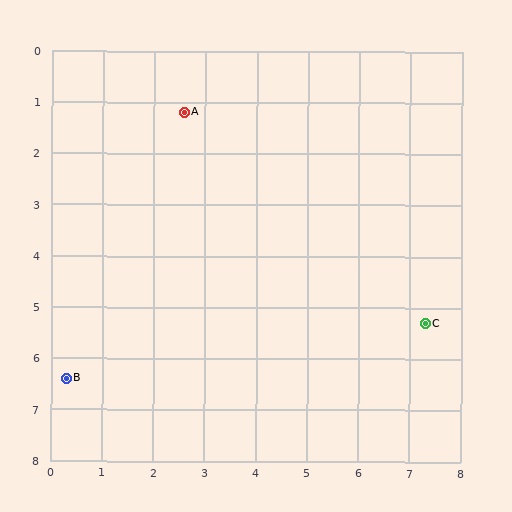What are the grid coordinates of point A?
Point A is at approximately (2.6, 1.2).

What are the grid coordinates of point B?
Point B is at approximately (0.3, 6.4).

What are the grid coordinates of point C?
Point C is at approximately (7.3, 5.3).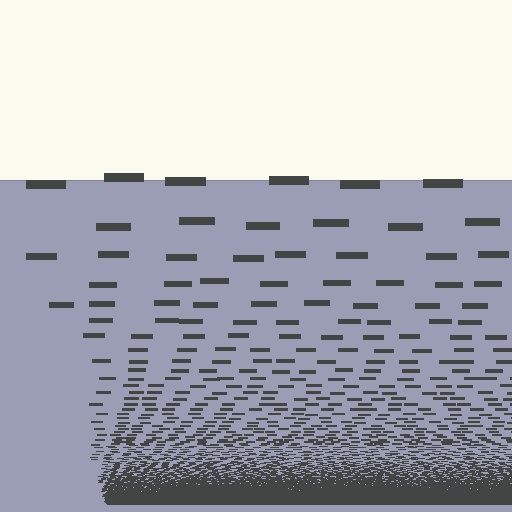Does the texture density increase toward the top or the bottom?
Density increases toward the bottom.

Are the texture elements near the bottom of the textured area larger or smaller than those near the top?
Smaller. The gradient is inverted — elements near the bottom are smaller and denser.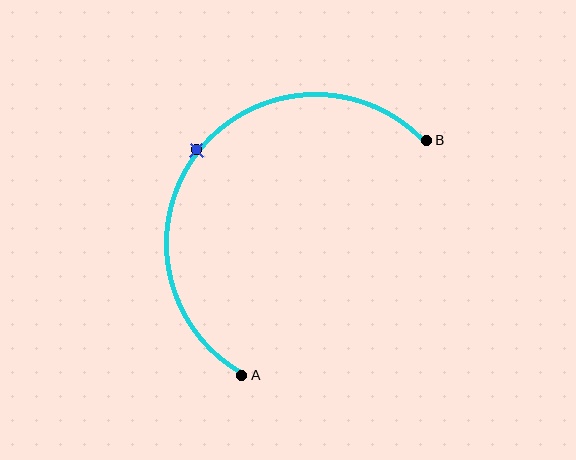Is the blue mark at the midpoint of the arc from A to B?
Yes. The blue mark lies on the arc at equal arc-length from both A and B — it is the arc midpoint.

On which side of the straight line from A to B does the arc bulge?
The arc bulges above and to the left of the straight line connecting A and B.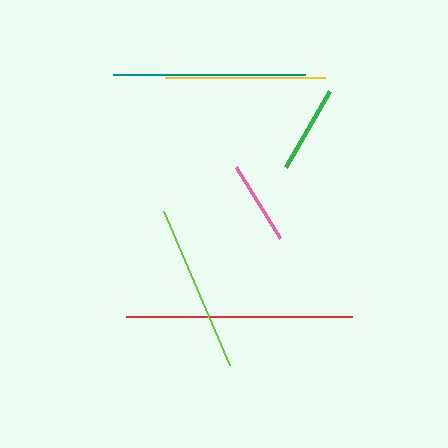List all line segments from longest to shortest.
From longest to shortest: red, teal, lime, yellow, green, pink.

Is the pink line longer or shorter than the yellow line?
The yellow line is longer than the pink line.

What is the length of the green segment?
The green segment is approximately 88 pixels long.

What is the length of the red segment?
The red segment is approximately 226 pixels long.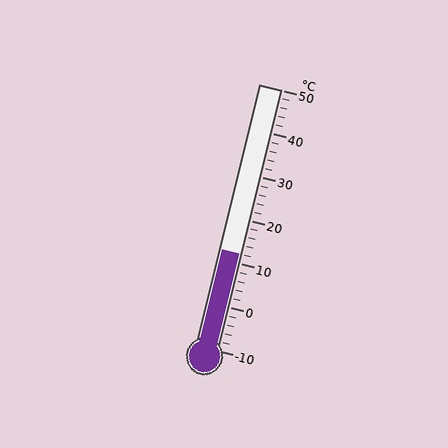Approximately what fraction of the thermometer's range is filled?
The thermometer is filled to approximately 35% of its range.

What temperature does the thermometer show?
The thermometer shows approximately 12°C.